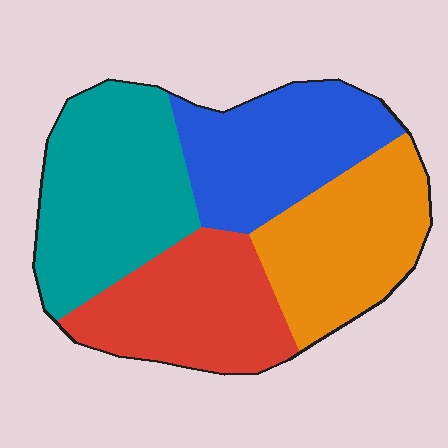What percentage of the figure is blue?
Blue takes up about one quarter (1/4) of the figure.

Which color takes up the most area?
Teal, at roughly 30%.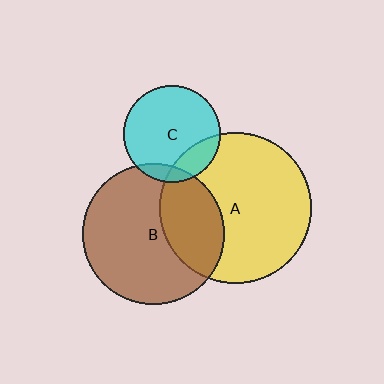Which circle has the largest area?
Circle A (yellow).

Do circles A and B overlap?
Yes.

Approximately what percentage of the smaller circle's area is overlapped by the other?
Approximately 30%.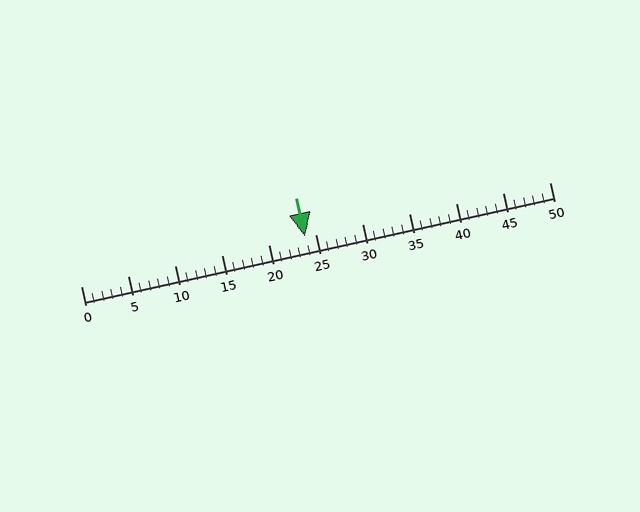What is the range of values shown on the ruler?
The ruler shows values from 0 to 50.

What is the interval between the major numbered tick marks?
The major tick marks are spaced 5 units apart.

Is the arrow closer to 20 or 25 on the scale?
The arrow is closer to 25.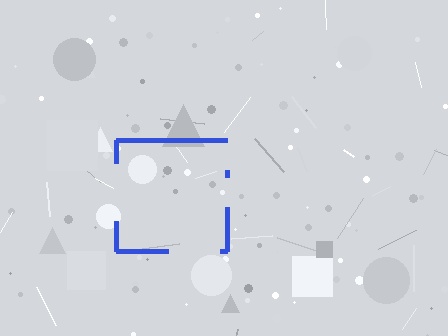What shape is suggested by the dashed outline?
The dashed outline suggests a square.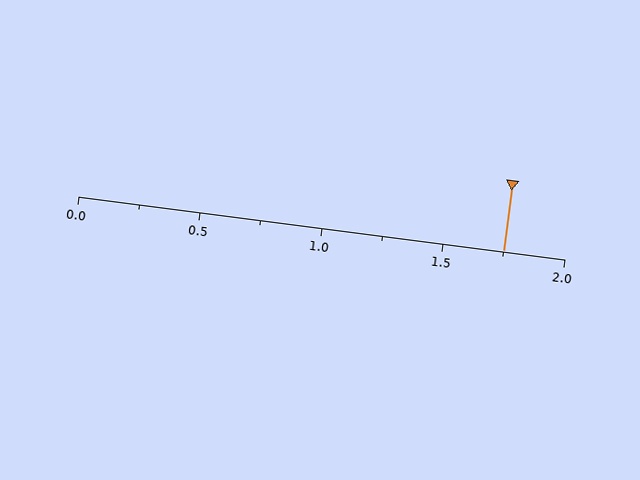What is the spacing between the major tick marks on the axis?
The major ticks are spaced 0.5 apart.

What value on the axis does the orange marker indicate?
The marker indicates approximately 1.75.